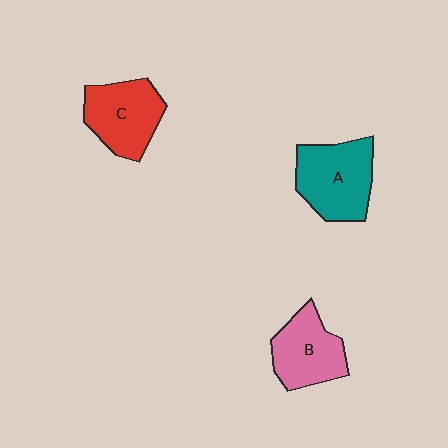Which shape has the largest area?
Shape A (teal).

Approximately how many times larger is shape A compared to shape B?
Approximately 1.2 times.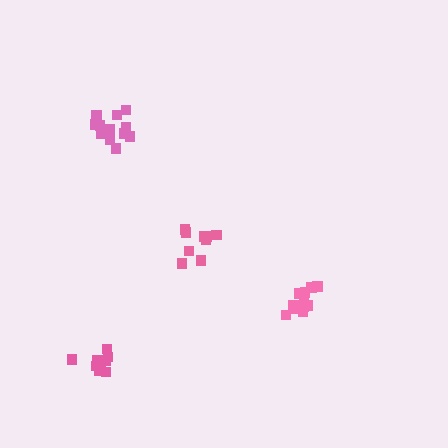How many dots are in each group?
Group 1: 14 dots, Group 2: 9 dots, Group 3: 10 dots, Group 4: 11 dots (44 total).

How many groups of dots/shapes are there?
There are 4 groups.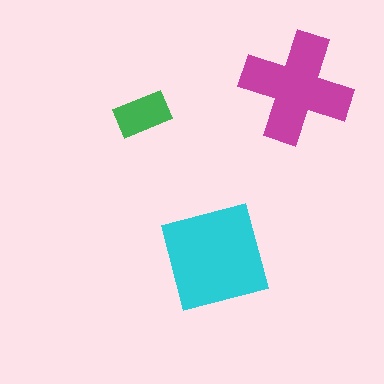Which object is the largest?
The cyan square.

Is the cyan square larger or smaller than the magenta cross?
Larger.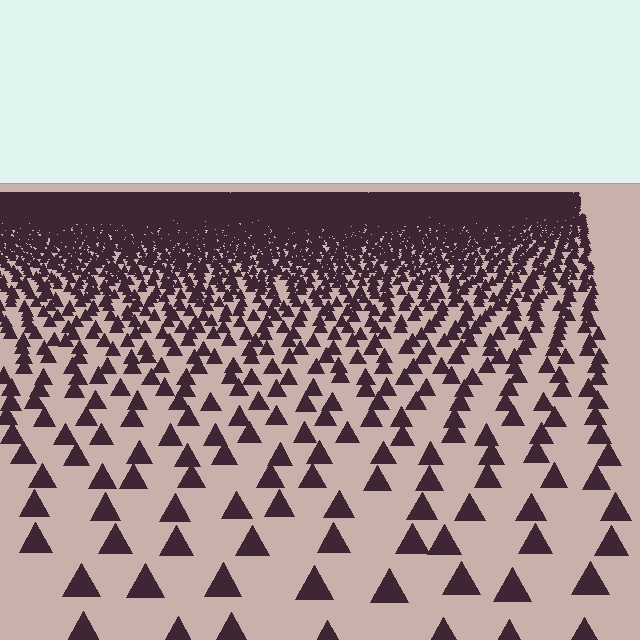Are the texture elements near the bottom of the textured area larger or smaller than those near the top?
Larger. Near the bottom, elements are closer to the viewer and appear at a bigger on-screen size.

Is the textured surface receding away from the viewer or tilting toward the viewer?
The surface is receding away from the viewer. Texture elements get smaller and denser toward the top.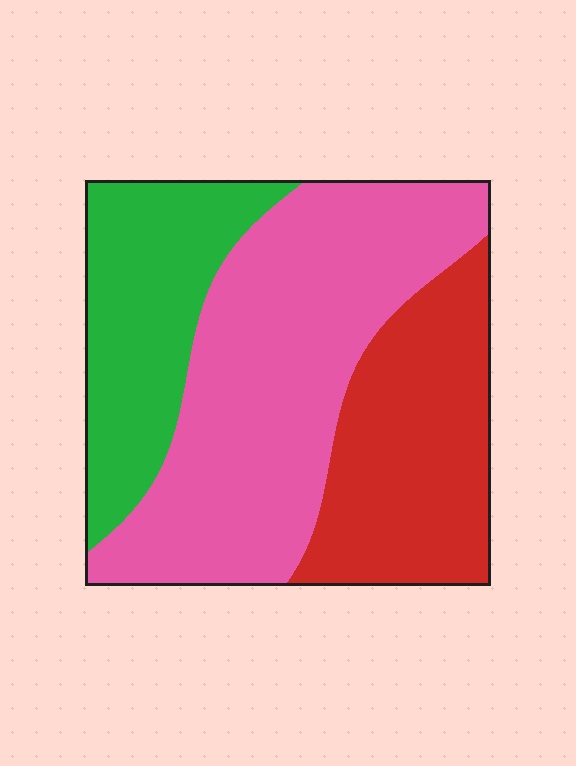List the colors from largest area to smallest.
From largest to smallest: pink, red, green.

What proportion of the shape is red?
Red covers about 30% of the shape.